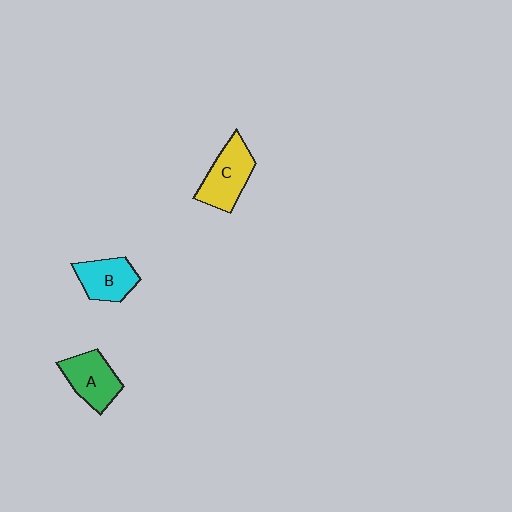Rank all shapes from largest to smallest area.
From largest to smallest: C (yellow), A (green), B (cyan).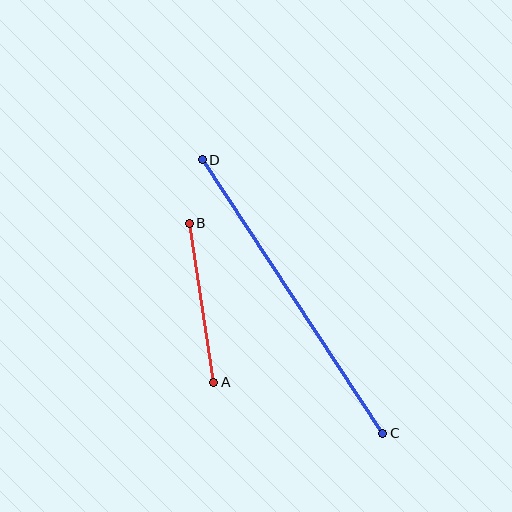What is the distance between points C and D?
The distance is approximately 328 pixels.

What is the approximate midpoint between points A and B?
The midpoint is at approximately (202, 303) pixels.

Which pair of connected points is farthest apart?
Points C and D are farthest apart.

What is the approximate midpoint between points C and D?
The midpoint is at approximately (292, 296) pixels.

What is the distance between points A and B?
The distance is approximately 161 pixels.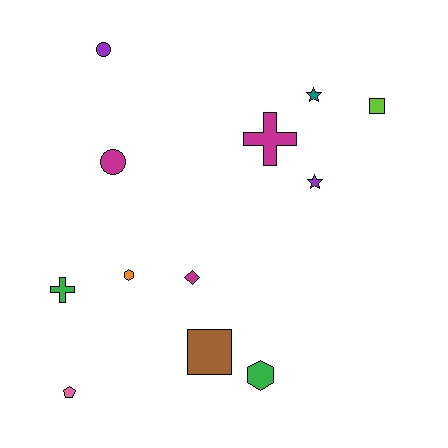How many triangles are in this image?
There are no triangles.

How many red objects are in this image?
There are no red objects.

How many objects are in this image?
There are 12 objects.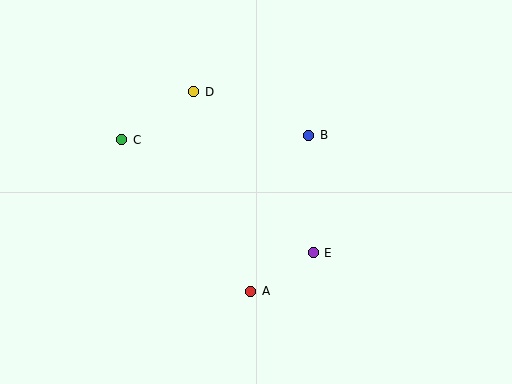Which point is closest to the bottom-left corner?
Point A is closest to the bottom-left corner.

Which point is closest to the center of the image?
Point B at (309, 135) is closest to the center.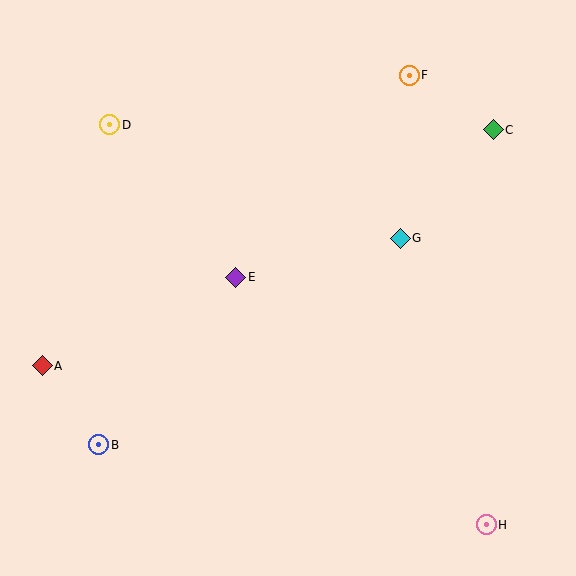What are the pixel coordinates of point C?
Point C is at (493, 130).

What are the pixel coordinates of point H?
Point H is at (486, 525).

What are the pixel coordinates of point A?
Point A is at (42, 366).